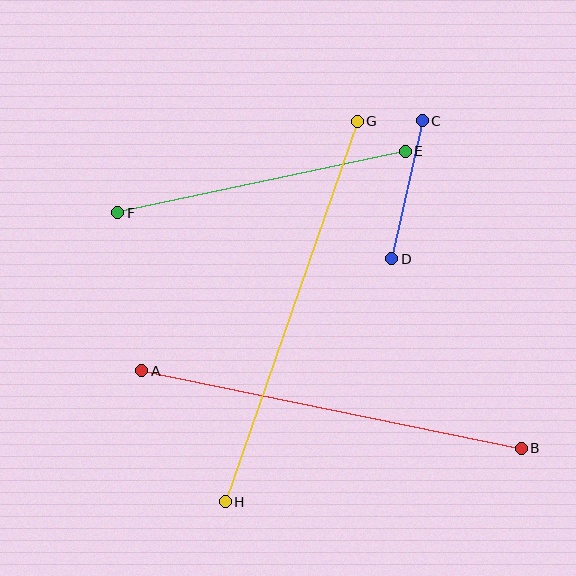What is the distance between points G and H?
The distance is approximately 402 pixels.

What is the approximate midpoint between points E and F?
The midpoint is at approximately (262, 182) pixels.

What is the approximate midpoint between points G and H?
The midpoint is at approximately (291, 311) pixels.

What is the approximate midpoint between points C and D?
The midpoint is at approximately (407, 190) pixels.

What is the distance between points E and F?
The distance is approximately 294 pixels.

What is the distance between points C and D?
The distance is approximately 141 pixels.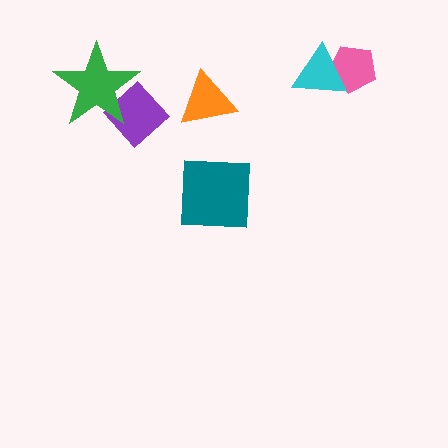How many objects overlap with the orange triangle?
0 objects overlap with the orange triangle.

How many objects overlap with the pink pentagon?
1 object overlaps with the pink pentagon.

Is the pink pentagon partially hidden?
Yes, it is partially covered by another shape.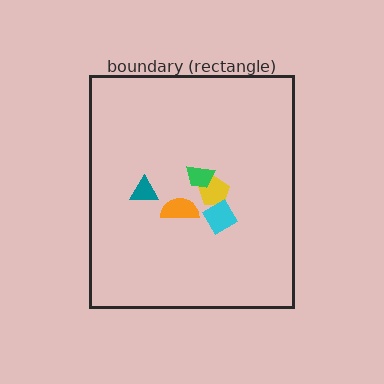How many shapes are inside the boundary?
5 inside, 0 outside.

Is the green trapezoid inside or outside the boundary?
Inside.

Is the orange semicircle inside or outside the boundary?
Inside.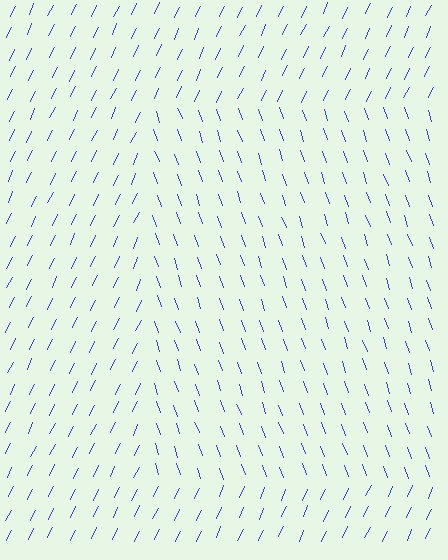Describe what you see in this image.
The image is filled with small blue line segments. A rectangle region in the image has lines oriented differently from the surrounding lines, creating a visible texture boundary.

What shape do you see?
I see a rectangle.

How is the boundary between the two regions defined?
The boundary is defined purely by a change in line orientation (approximately 45 degrees difference). All lines are the same color and thickness.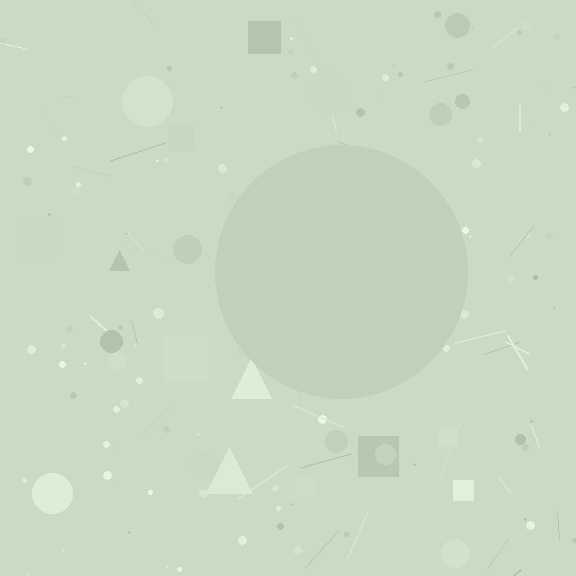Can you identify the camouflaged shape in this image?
The camouflaged shape is a circle.